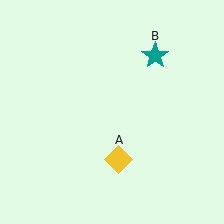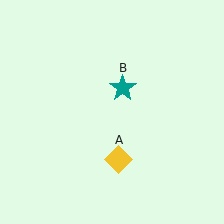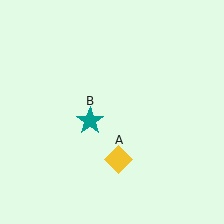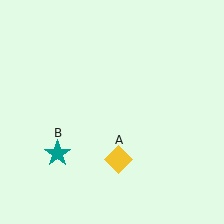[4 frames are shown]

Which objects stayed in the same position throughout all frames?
Yellow diamond (object A) remained stationary.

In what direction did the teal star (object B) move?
The teal star (object B) moved down and to the left.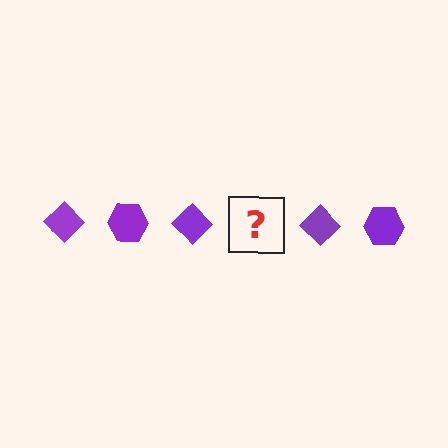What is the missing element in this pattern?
The missing element is a purple hexagon.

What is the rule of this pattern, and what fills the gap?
The rule is that the pattern cycles through diamond, hexagon shapes in purple. The gap should be filled with a purple hexagon.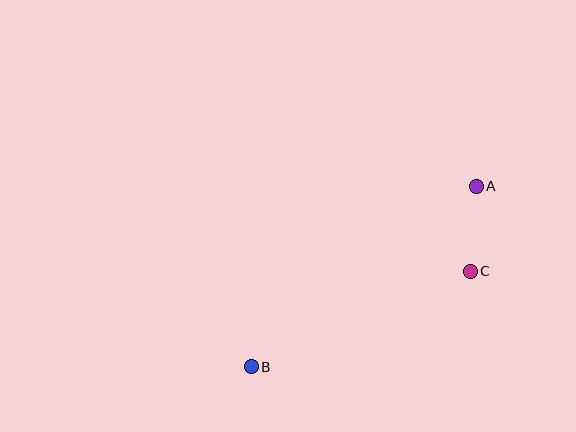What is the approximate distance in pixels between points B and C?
The distance between B and C is approximately 239 pixels.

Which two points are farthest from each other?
Points A and B are farthest from each other.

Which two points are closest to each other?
Points A and C are closest to each other.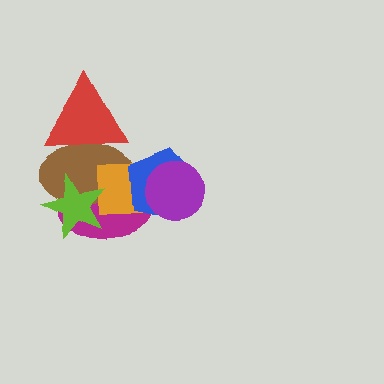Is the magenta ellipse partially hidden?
Yes, it is partially covered by another shape.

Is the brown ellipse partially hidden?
Yes, it is partially covered by another shape.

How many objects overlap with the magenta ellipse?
4 objects overlap with the magenta ellipse.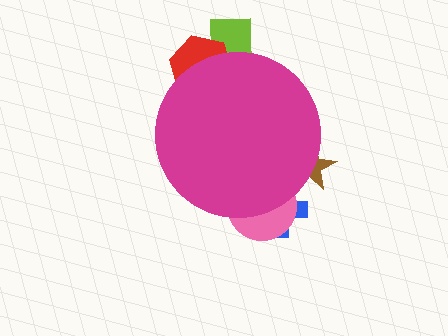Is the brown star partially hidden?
Yes, the brown star is partially hidden behind the magenta circle.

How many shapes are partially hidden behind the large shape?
5 shapes are partially hidden.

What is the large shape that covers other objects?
A magenta circle.